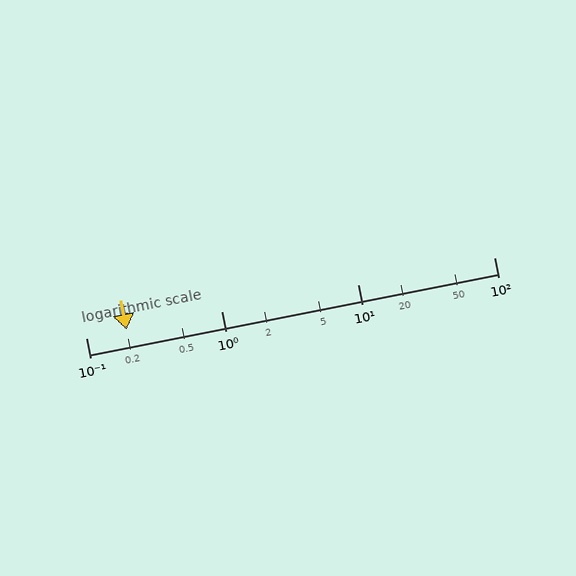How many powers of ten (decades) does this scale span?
The scale spans 3 decades, from 0.1 to 100.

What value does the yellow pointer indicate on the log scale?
The pointer indicates approximately 0.2.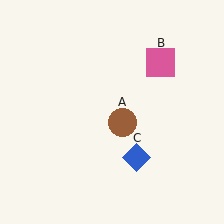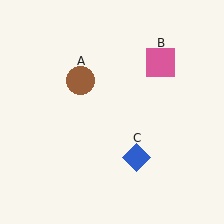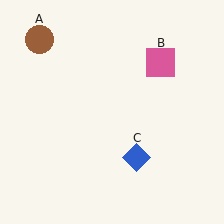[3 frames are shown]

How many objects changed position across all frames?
1 object changed position: brown circle (object A).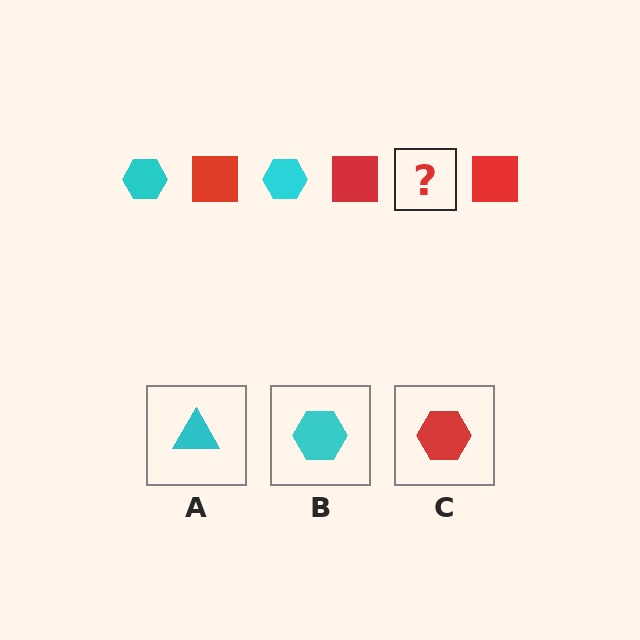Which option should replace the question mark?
Option B.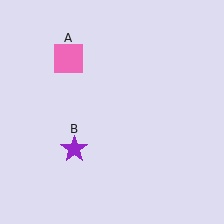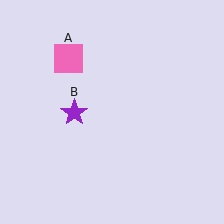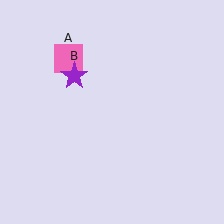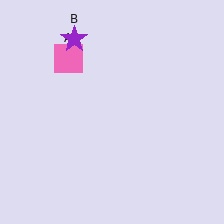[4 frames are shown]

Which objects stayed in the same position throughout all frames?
Pink square (object A) remained stationary.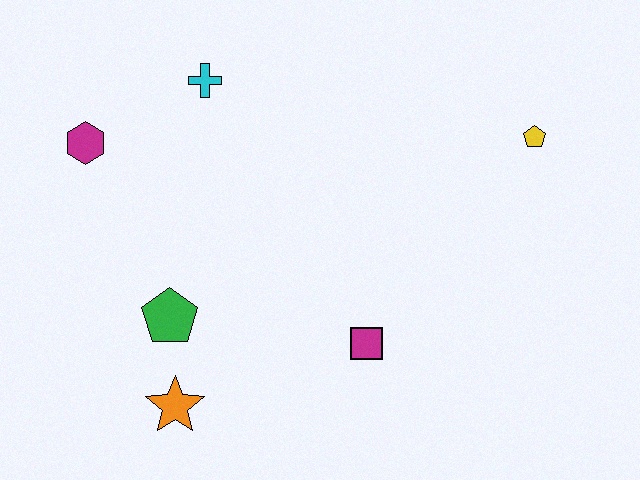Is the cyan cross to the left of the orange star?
No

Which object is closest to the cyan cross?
The magenta hexagon is closest to the cyan cross.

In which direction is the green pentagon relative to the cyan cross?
The green pentagon is below the cyan cross.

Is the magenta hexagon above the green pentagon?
Yes